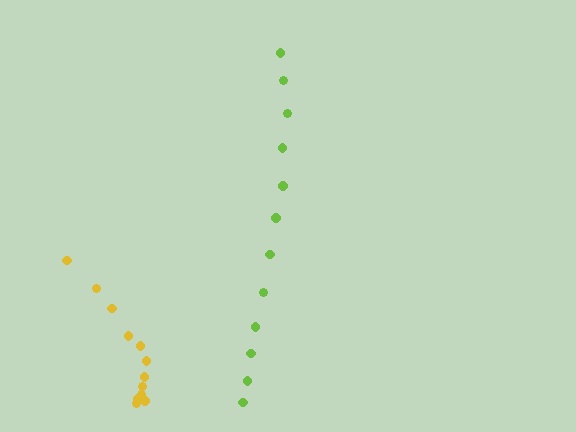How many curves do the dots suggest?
There are 2 distinct paths.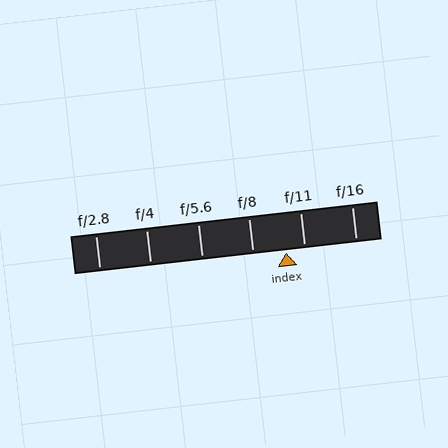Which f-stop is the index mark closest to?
The index mark is closest to f/11.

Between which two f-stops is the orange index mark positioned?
The index mark is between f/8 and f/11.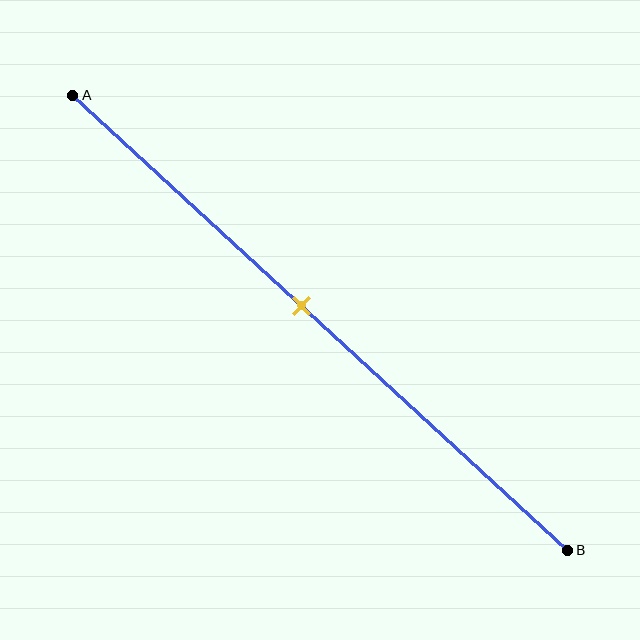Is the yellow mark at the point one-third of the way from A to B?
No, the mark is at about 45% from A, not at the 33% one-third point.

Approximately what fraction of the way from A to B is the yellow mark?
The yellow mark is approximately 45% of the way from A to B.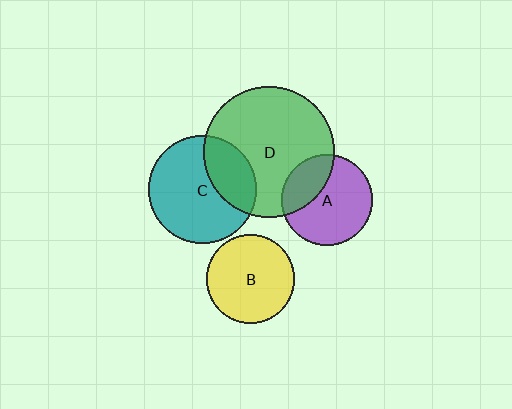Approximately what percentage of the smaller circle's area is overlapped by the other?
Approximately 30%.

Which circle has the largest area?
Circle D (green).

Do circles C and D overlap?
Yes.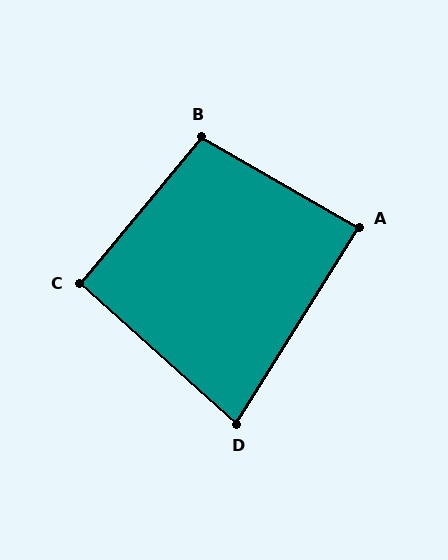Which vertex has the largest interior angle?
B, at approximately 100 degrees.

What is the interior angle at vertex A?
Approximately 88 degrees (approximately right).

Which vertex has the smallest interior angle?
D, at approximately 80 degrees.